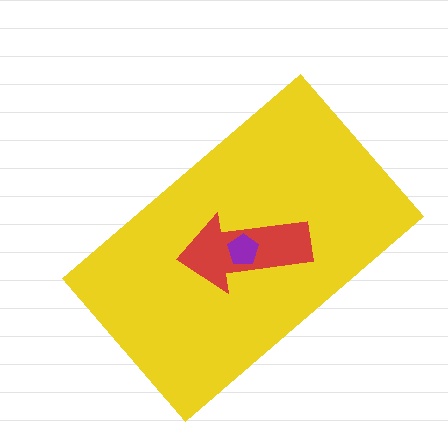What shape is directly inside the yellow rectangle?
The red arrow.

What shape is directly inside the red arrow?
The purple pentagon.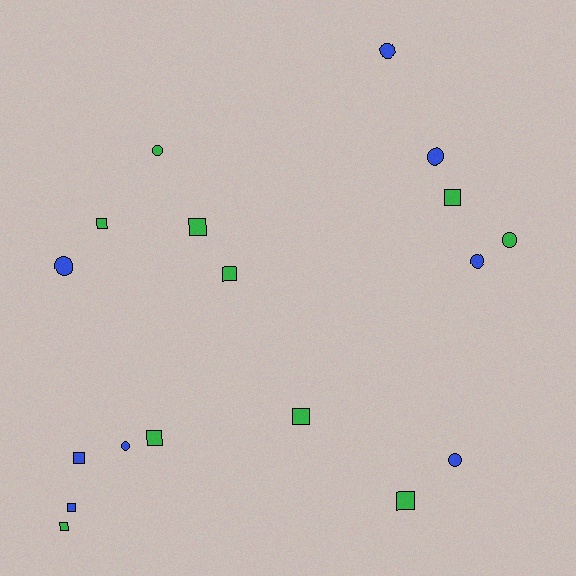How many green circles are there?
There are 2 green circles.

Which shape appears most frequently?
Square, with 10 objects.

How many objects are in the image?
There are 18 objects.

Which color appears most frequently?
Green, with 10 objects.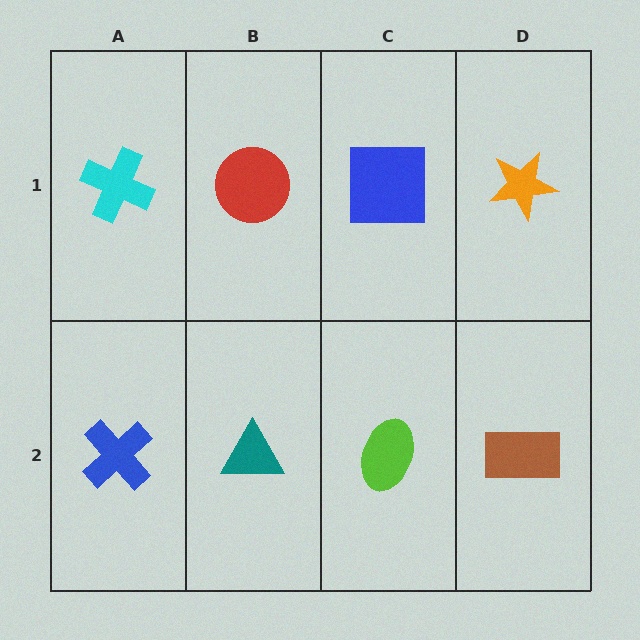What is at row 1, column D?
An orange star.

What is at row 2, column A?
A blue cross.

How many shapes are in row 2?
4 shapes.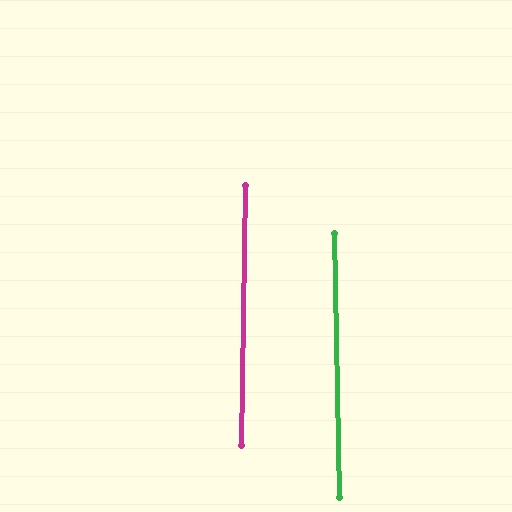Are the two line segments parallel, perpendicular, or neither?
Parallel — their directions differ by only 2.0°.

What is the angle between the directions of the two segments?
Approximately 2 degrees.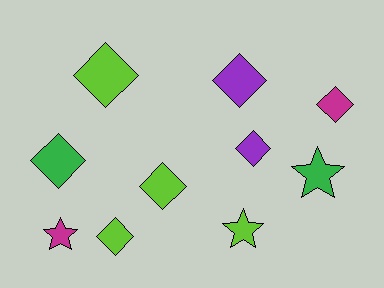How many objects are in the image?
There are 10 objects.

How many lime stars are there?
There is 1 lime star.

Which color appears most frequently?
Lime, with 4 objects.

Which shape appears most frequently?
Diamond, with 7 objects.